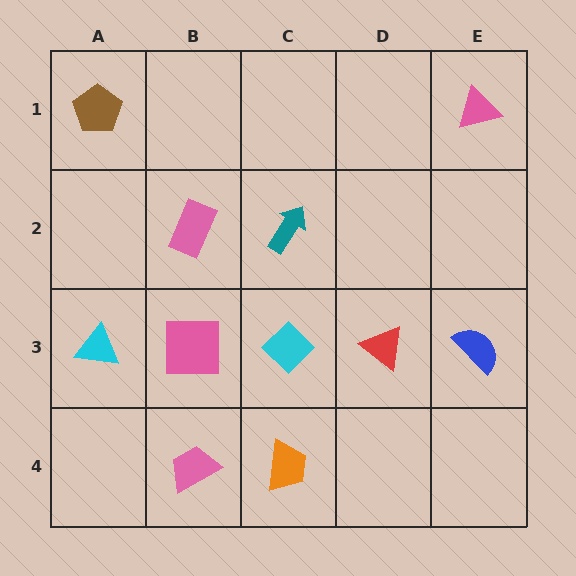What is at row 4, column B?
A pink trapezoid.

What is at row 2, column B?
A pink rectangle.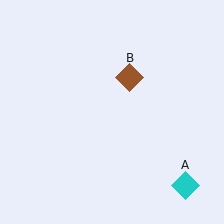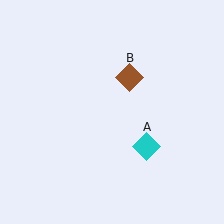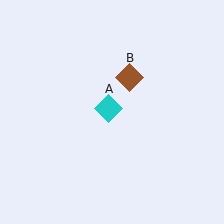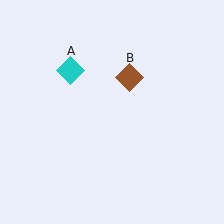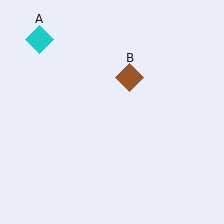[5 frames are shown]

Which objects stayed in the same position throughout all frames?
Brown diamond (object B) remained stationary.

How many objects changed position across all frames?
1 object changed position: cyan diamond (object A).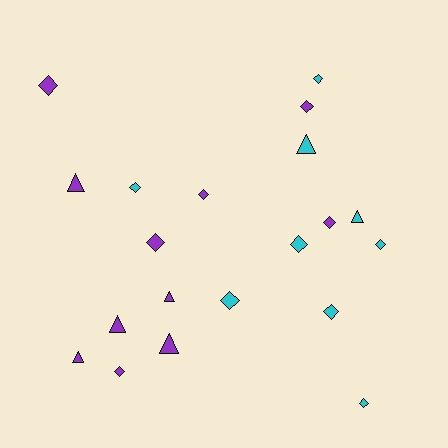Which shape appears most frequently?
Diamond, with 13 objects.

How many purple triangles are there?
There are 5 purple triangles.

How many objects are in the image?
There are 20 objects.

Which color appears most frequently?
Purple, with 11 objects.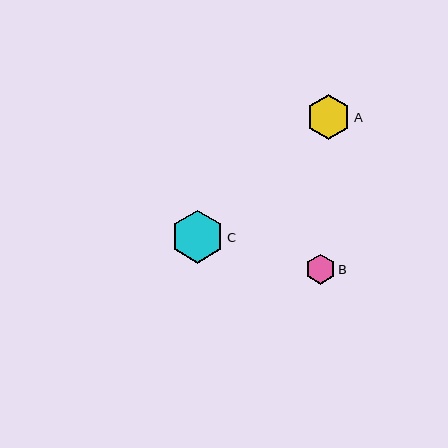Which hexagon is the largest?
Hexagon C is the largest with a size of approximately 53 pixels.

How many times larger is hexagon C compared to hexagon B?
Hexagon C is approximately 1.8 times the size of hexagon B.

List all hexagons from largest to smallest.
From largest to smallest: C, A, B.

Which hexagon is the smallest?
Hexagon B is the smallest with a size of approximately 30 pixels.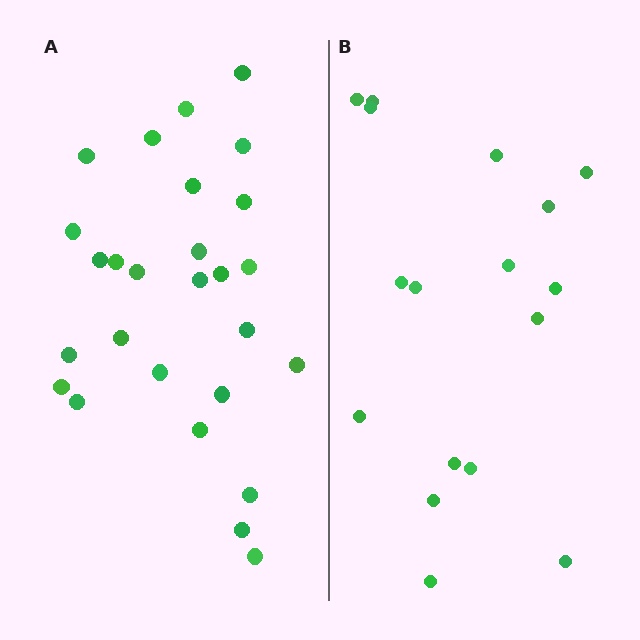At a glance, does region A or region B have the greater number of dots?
Region A (the left region) has more dots.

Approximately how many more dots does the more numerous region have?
Region A has roughly 10 or so more dots than region B.